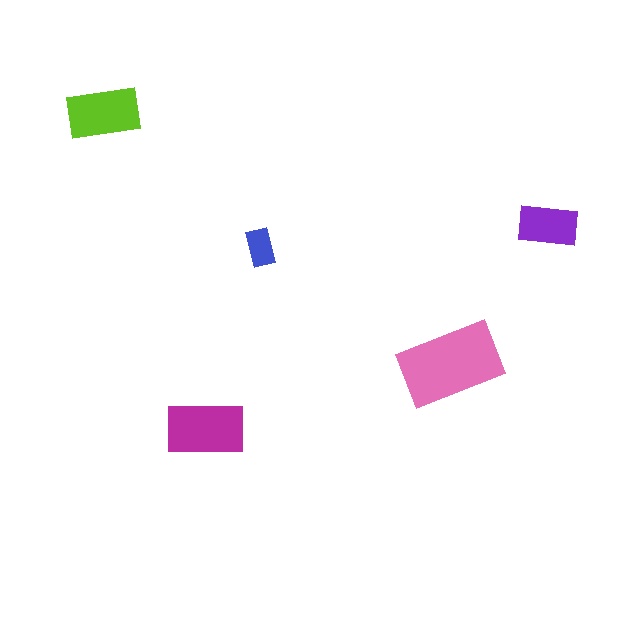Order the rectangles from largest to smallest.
the pink one, the magenta one, the lime one, the purple one, the blue one.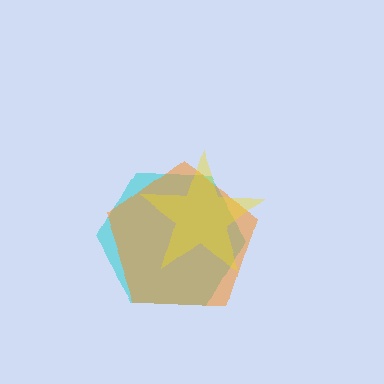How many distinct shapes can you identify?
There are 3 distinct shapes: a cyan hexagon, an orange pentagon, a yellow star.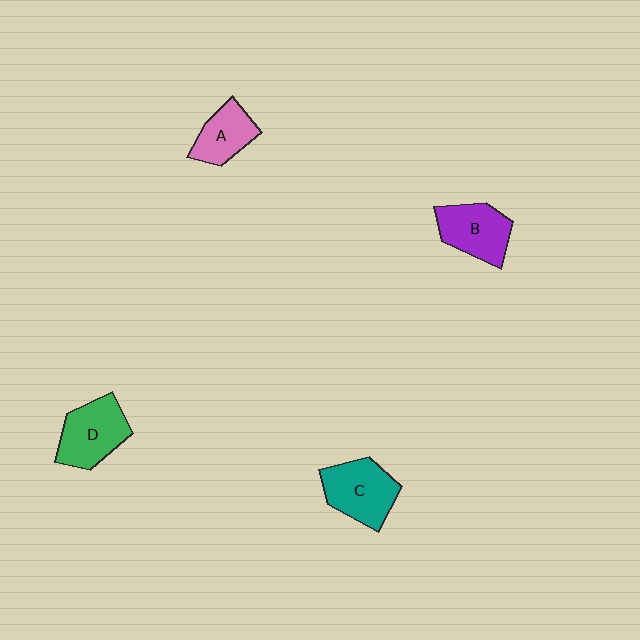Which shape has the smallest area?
Shape A (pink).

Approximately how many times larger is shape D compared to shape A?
Approximately 1.4 times.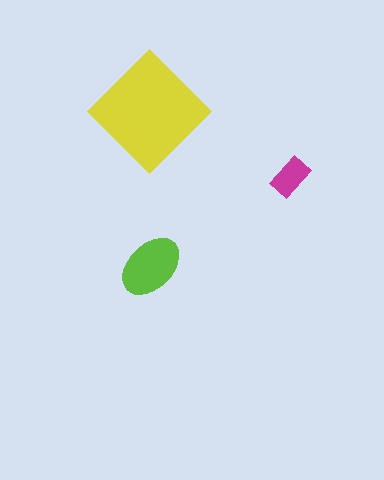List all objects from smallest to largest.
The magenta rectangle, the lime ellipse, the yellow diamond.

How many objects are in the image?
There are 3 objects in the image.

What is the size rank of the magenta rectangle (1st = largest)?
3rd.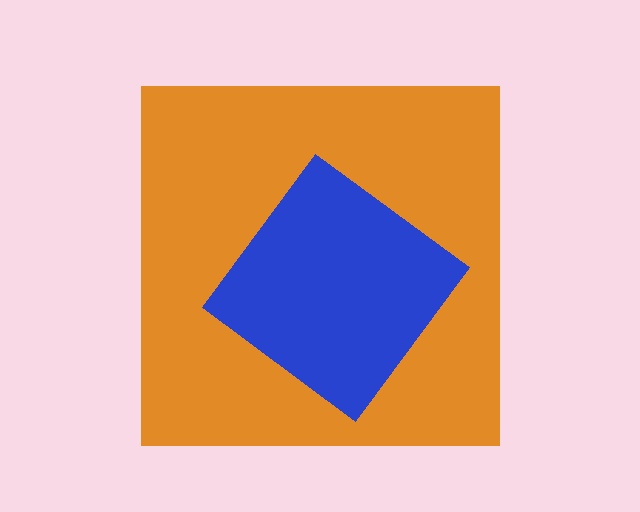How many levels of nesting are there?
2.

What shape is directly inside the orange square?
The blue diamond.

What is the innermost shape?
The blue diamond.